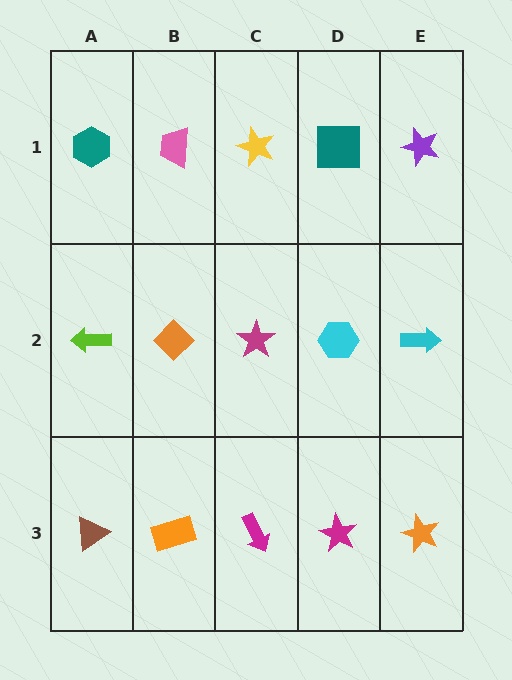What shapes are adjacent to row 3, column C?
A magenta star (row 2, column C), an orange rectangle (row 3, column B), a magenta star (row 3, column D).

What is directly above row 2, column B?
A pink trapezoid.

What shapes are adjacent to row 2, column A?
A teal hexagon (row 1, column A), a brown triangle (row 3, column A), an orange diamond (row 2, column B).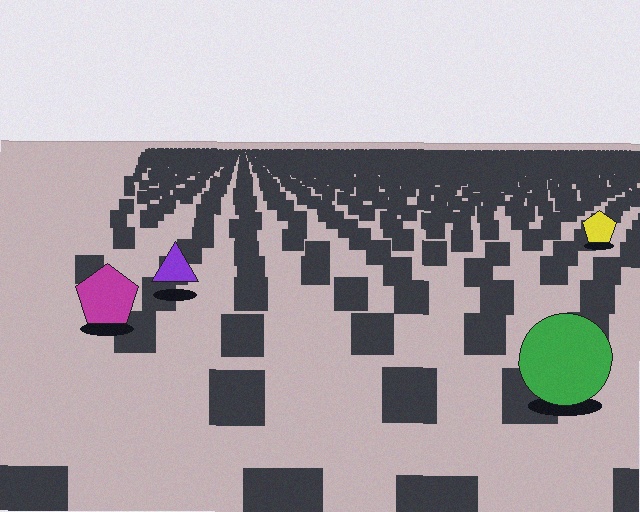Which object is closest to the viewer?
The green circle is closest. The texture marks near it are larger and more spread out.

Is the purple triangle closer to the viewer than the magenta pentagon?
No. The magenta pentagon is closer — you can tell from the texture gradient: the ground texture is coarser near it.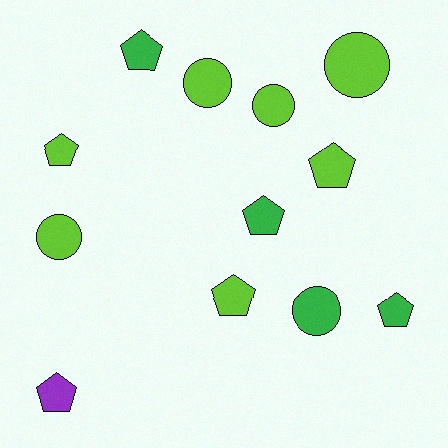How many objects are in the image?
There are 12 objects.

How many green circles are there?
There is 1 green circle.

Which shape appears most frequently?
Pentagon, with 7 objects.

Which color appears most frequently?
Lime, with 7 objects.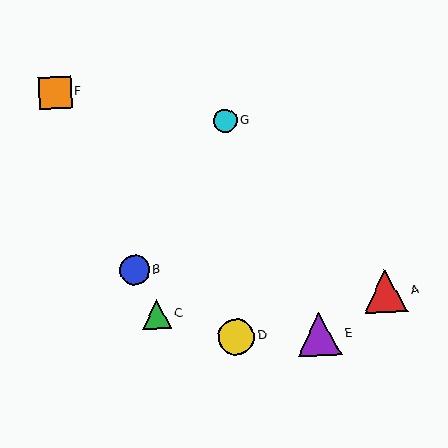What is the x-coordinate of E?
Object E is at x≈319.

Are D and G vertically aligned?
Yes, both are at x≈236.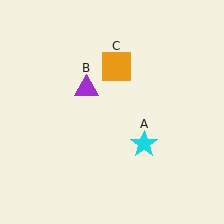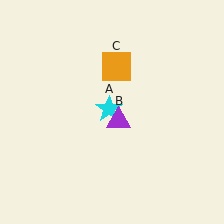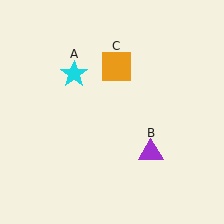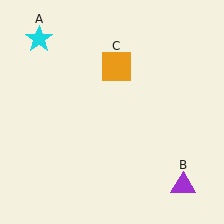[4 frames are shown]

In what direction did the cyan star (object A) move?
The cyan star (object A) moved up and to the left.